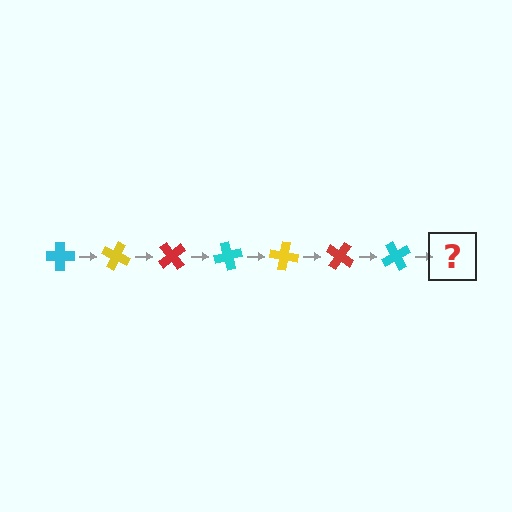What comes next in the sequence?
The next element should be a yellow cross, rotated 175 degrees from the start.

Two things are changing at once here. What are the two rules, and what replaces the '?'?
The two rules are that it rotates 25 degrees each step and the color cycles through cyan, yellow, and red. The '?' should be a yellow cross, rotated 175 degrees from the start.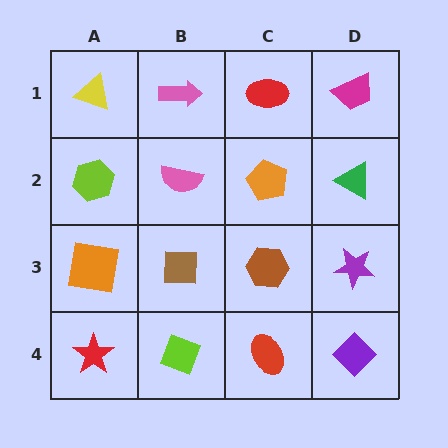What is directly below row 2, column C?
A brown hexagon.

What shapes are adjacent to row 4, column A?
An orange square (row 3, column A), a lime diamond (row 4, column B).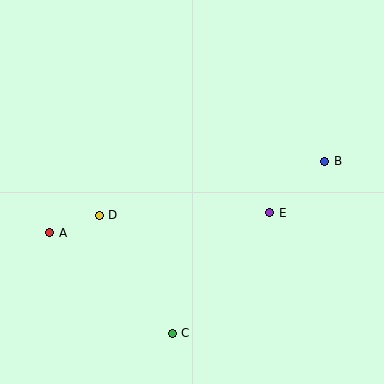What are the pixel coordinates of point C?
Point C is at (172, 333).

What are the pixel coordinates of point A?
Point A is at (50, 233).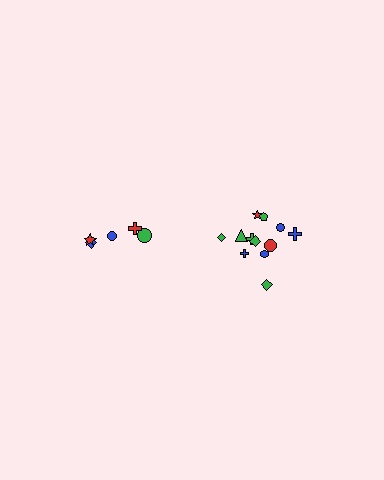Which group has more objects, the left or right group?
The right group.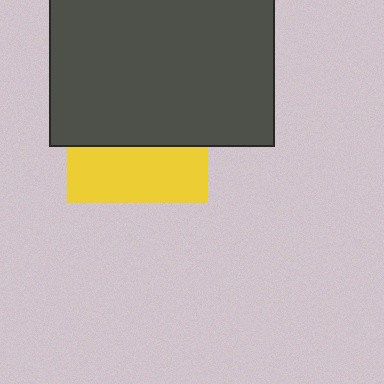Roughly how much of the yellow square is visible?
A small part of it is visible (roughly 40%).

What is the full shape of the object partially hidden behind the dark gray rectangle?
The partially hidden object is a yellow square.